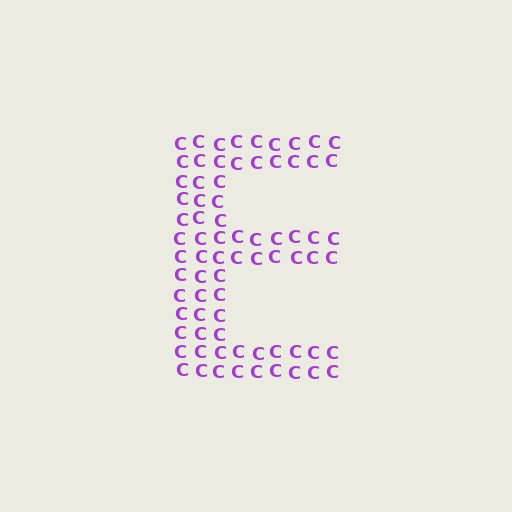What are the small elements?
The small elements are letter C's.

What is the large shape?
The large shape is the letter E.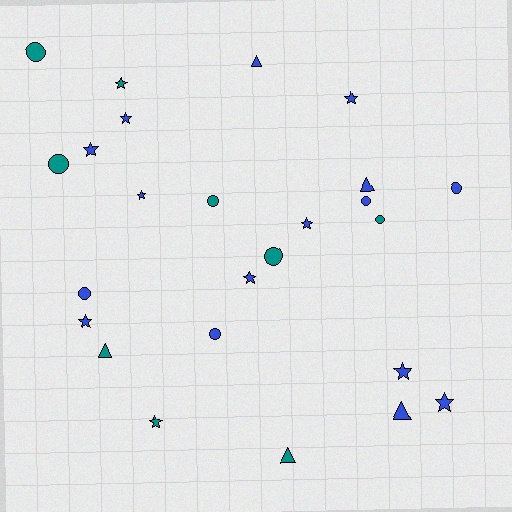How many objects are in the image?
There are 25 objects.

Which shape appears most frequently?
Star, with 11 objects.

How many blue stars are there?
There are 9 blue stars.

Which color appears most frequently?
Blue, with 16 objects.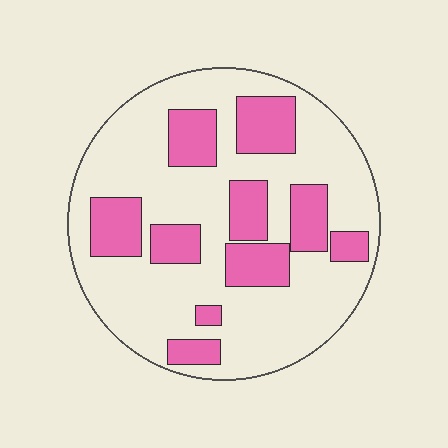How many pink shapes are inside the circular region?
10.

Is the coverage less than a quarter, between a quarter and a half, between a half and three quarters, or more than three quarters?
Between a quarter and a half.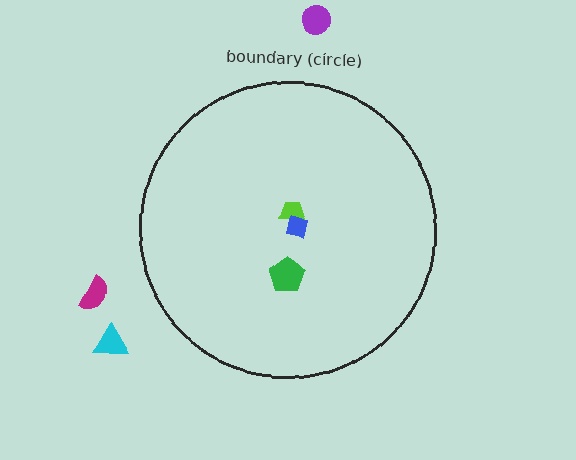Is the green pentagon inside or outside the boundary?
Inside.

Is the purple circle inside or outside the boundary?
Outside.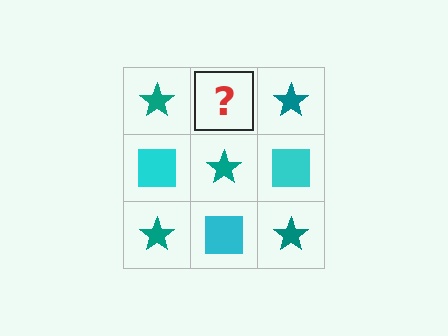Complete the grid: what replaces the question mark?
The question mark should be replaced with a cyan square.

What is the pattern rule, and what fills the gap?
The rule is that it alternates teal star and cyan square in a checkerboard pattern. The gap should be filled with a cyan square.